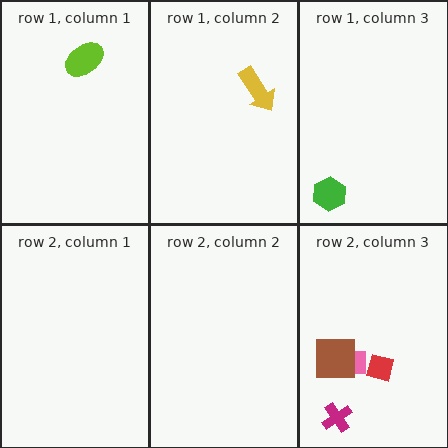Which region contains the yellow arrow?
The row 1, column 2 region.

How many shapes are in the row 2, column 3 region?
4.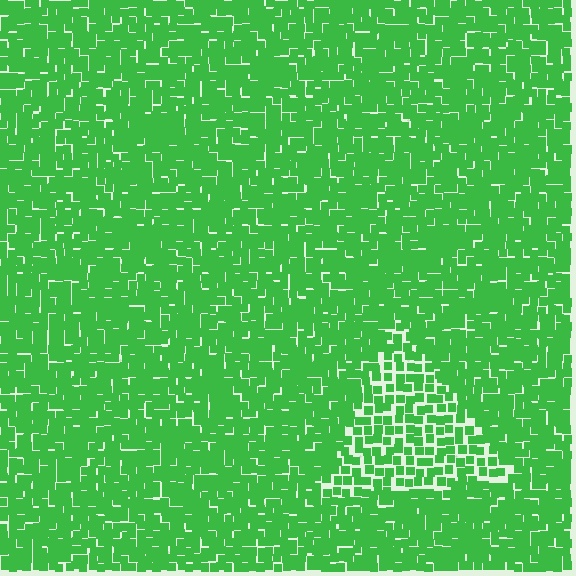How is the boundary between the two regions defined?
The boundary is defined by a change in element density (approximately 1.7x ratio). All elements are the same color, size, and shape.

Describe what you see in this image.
The image contains small green elements arranged at two different densities. A triangle-shaped region is visible where the elements are less densely packed than the surrounding area.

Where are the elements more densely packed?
The elements are more densely packed outside the triangle boundary.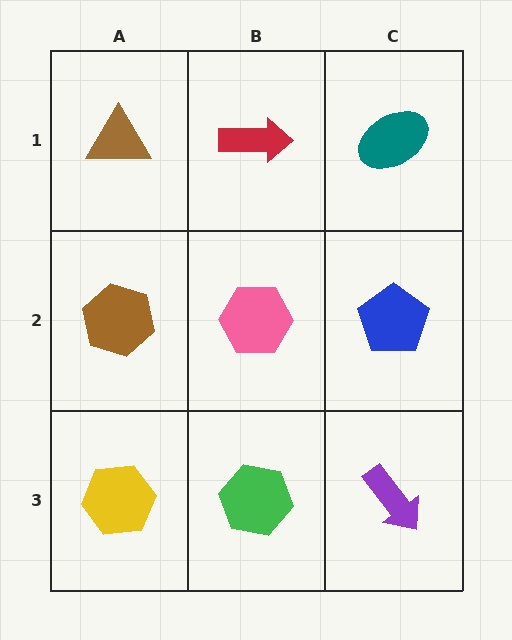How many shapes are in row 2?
3 shapes.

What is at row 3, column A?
A yellow hexagon.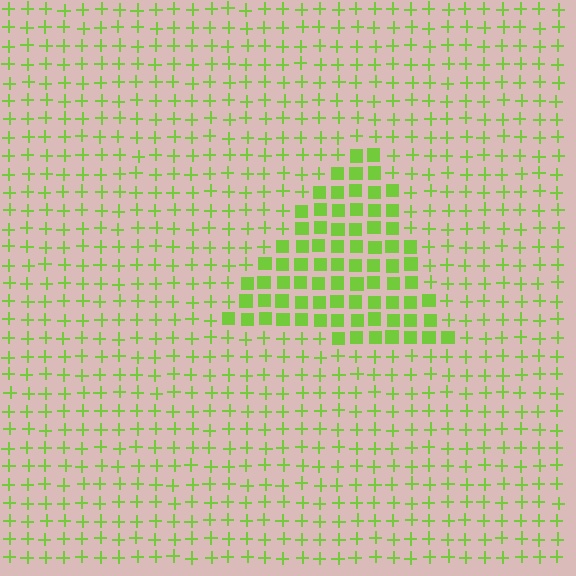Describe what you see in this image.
The image is filled with small lime elements arranged in a uniform grid. A triangle-shaped region contains squares, while the surrounding area contains plus signs. The boundary is defined purely by the change in element shape.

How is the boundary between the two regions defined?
The boundary is defined by a change in element shape: squares inside vs. plus signs outside. All elements share the same color and spacing.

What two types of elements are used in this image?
The image uses squares inside the triangle region and plus signs outside it.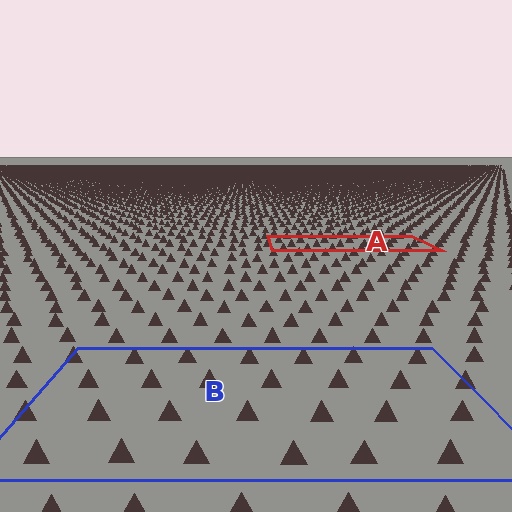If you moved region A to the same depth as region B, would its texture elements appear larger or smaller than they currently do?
They would appear larger. At a closer depth, the same texture elements are projected at a bigger on-screen size.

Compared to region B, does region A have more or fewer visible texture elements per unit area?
Region A has more texture elements per unit area — they are packed more densely because it is farther away.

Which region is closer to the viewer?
Region B is closer. The texture elements there are larger and more spread out.